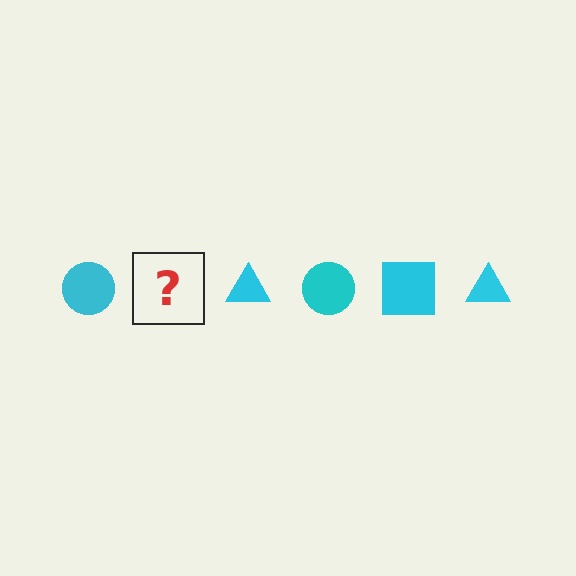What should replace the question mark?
The question mark should be replaced with a cyan square.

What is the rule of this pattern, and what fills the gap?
The rule is that the pattern cycles through circle, square, triangle shapes in cyan. The gap should be filled with a cyan square.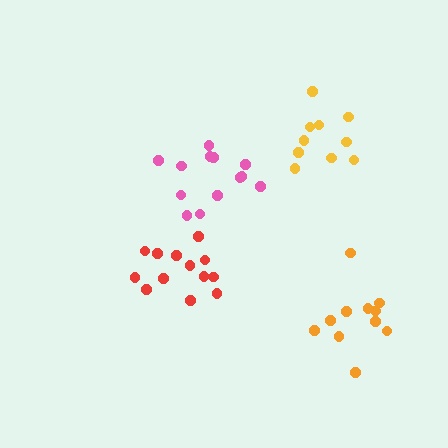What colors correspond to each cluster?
The clusters are colored: yellow, pink, orange, red.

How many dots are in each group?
Group 1: 10 dots, Group 2: 13 dots, Group 3: 11 dots, Group 4: 13 dots (47 total).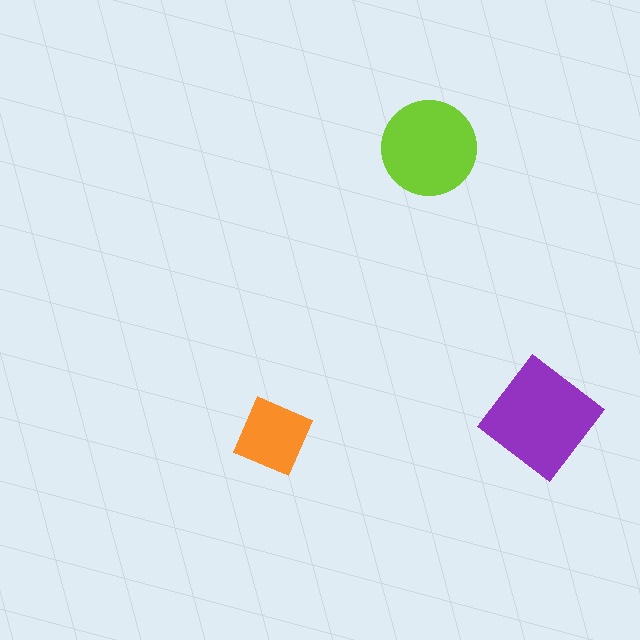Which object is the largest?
The purple diamond.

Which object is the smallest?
The orange diamond.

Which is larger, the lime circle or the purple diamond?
The purple diamond.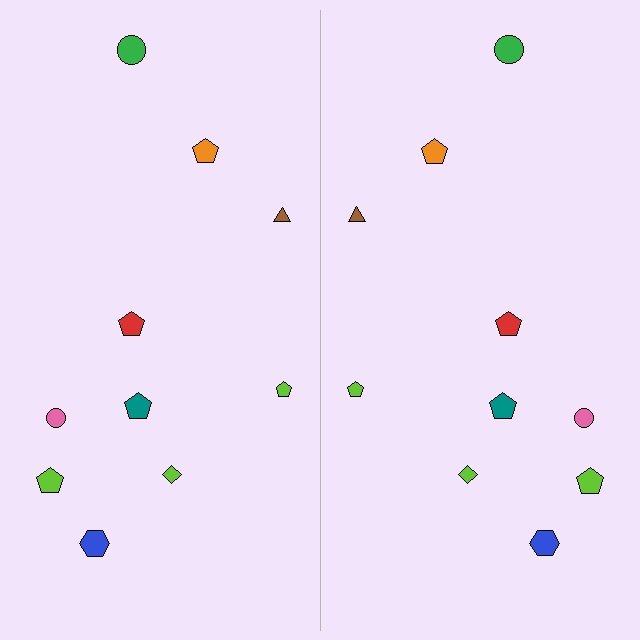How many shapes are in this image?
There are 20 shapes in this image.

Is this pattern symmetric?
Yes, this pattern has bilateral (reflection) symmetry.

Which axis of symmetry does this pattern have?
The pattern has a vertical axis of symmetry running through the center of the image.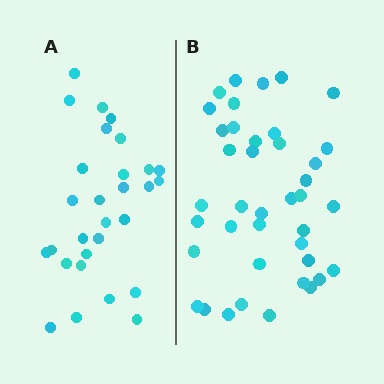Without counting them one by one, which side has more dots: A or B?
Region B (the right region) has more dots.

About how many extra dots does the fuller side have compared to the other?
Region B has roughly 12 or so more dots than region A.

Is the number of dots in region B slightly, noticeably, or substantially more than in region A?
Region B has noticeably more, but not dramatically so. The ratio is roughly 1.4 to 1.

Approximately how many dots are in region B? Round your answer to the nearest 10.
About 40 dots.